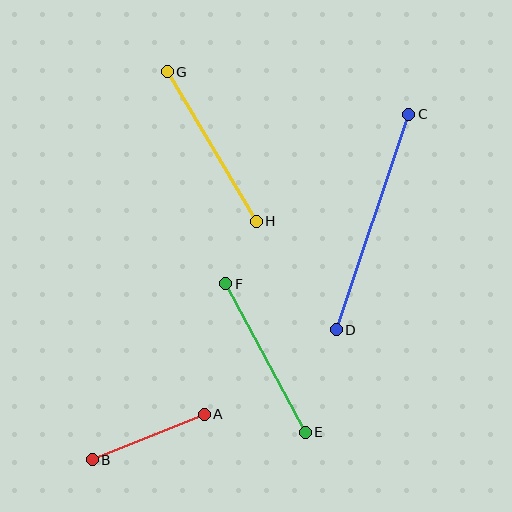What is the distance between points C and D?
The distance is approximately 227 pixels.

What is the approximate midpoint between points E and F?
The midpoint is at approximately (266, 358) pixels.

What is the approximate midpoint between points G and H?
The midpoint is at approximately (212, 146) pixels.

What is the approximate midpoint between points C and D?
The midpoint is at approximately (372, 222) pixels.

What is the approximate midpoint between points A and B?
The midpoint is at approximately (148, 437) pixels.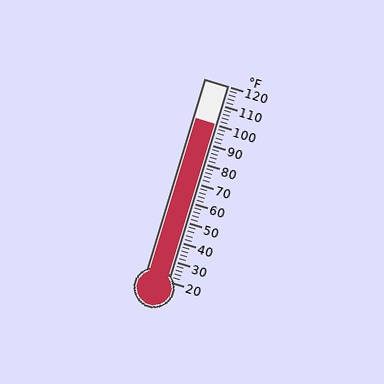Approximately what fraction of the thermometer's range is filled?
The thermometer is filled to approximately 80% of its range.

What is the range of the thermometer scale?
The thermometer scale ranges from 20°F to 120°F.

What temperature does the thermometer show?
The thermometer shows approximately 100°F.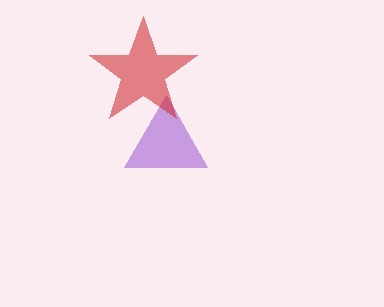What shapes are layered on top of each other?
The layered shapes are: a purple triangle, a red star.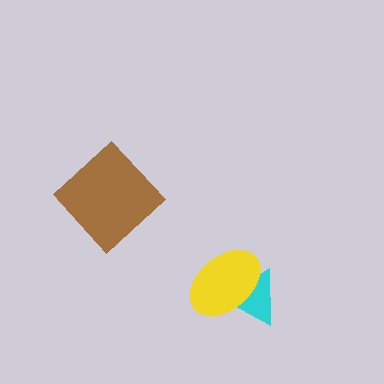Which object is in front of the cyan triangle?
The yellow ellipse is in front of the cyan triangle.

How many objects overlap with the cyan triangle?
1 object overlaps with the cyan triangle.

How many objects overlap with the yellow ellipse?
1 object overlaps with the yellow ellipse.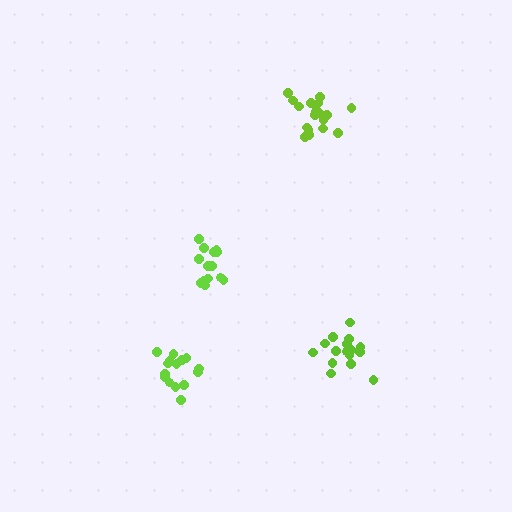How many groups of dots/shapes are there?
There are 4 groups.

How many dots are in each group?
Group 1: 16 dots, Group 2: 15 dots, Group 3: 15 dots, Group 4: 19 dots (65 total).